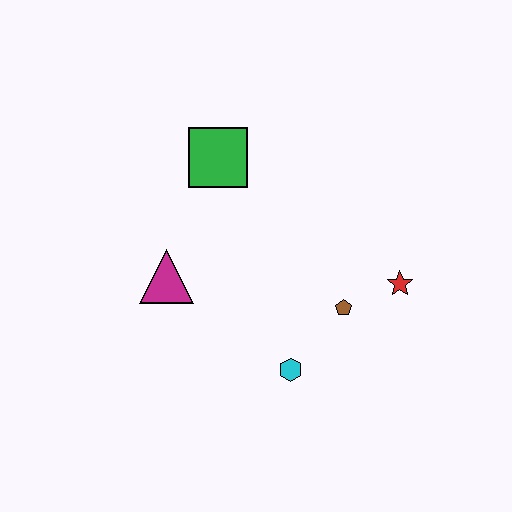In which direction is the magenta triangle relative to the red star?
The magenta triangle is to the left of the red star.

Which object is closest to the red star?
The brown pentagon is closest to the red star.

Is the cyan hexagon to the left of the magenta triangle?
No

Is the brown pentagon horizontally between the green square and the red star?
Yes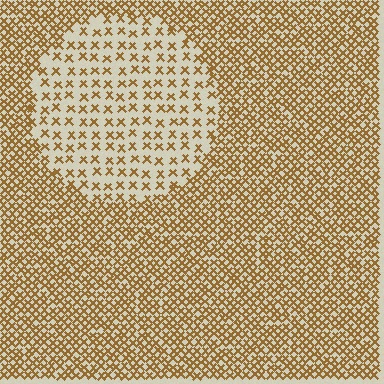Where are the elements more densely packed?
The elements are more densely packed outside the circle boundary.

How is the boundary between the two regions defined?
The boundary is defined by a change in element density (approximately 2.5x ratio). All elements are the same color, size, and shape.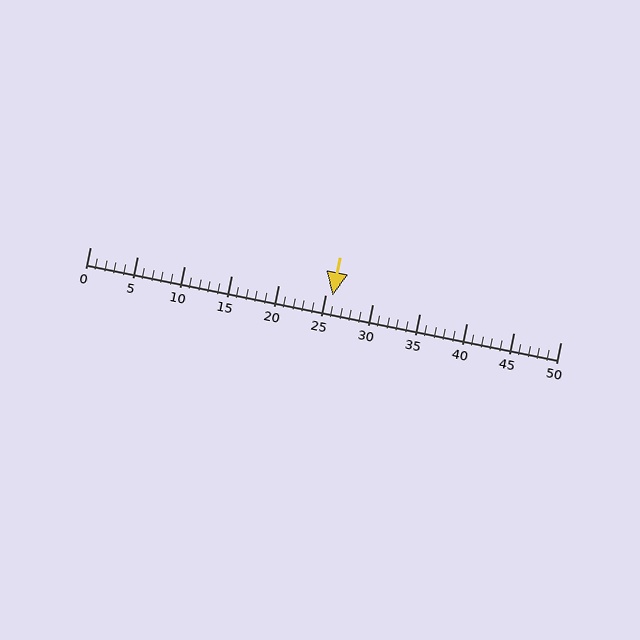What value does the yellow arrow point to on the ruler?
The yellow arrow points to approximately 26.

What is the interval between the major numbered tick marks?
The major tick marks are spaced 5 units apart.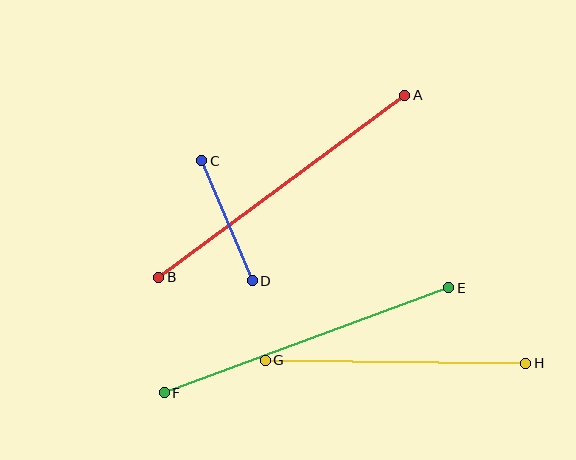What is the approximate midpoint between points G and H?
The midpoint is at approximately (395, 362) pixels.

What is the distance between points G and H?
The distance is approximately 260 pixels.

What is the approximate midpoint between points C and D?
The midpoint is at approximately (227, 221) pixels.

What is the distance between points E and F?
The distance is approximately 303 pixels.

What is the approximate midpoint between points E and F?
The midpoint is at approximately (307, 340) pixels.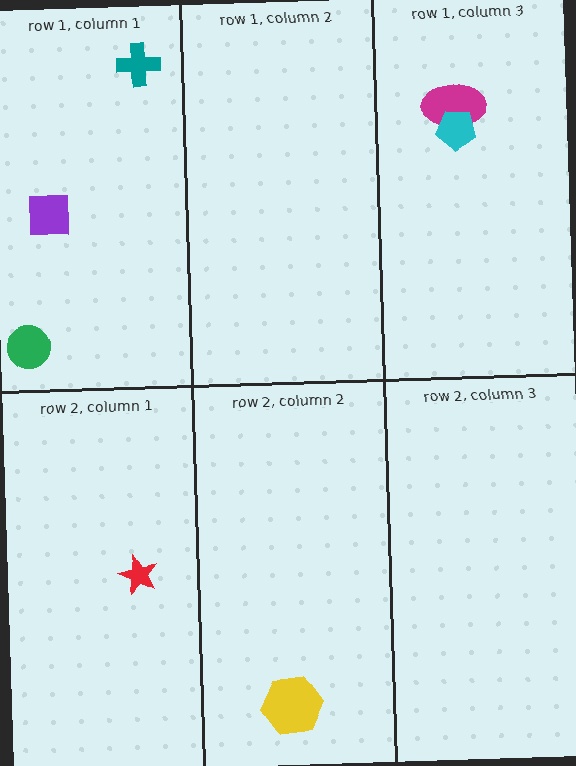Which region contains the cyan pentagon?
The row 1, column 3 region.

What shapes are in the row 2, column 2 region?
The yellow hexagon.